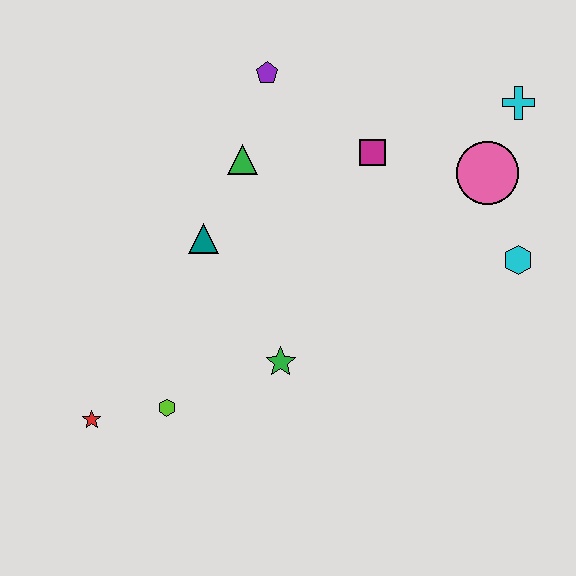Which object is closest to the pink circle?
The cyan cross is closest to the pink circle.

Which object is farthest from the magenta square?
The red star is farthest from the magenta square.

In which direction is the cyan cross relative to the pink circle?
The cyan cross is above the pink circle.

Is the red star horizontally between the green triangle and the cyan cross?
No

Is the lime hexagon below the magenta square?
Yes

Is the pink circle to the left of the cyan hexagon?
Yes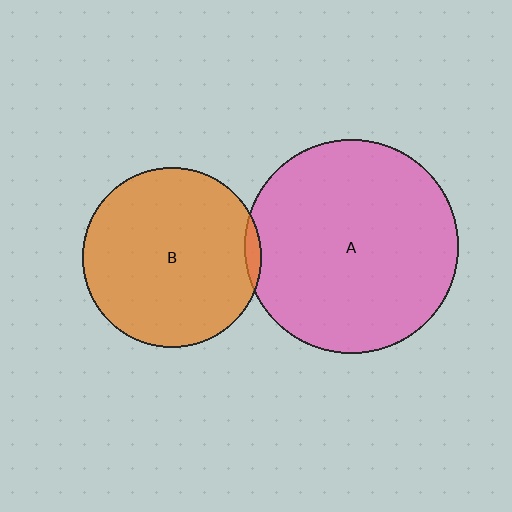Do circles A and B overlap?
Yes.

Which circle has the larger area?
Circle A (pink).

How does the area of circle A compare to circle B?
Approximately 1.4 times.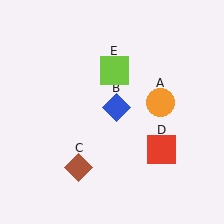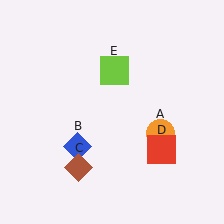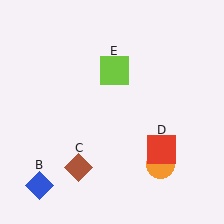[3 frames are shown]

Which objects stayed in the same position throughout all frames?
Brown diamond (object C) and red square (object D) and lime square (object E) remained stationary.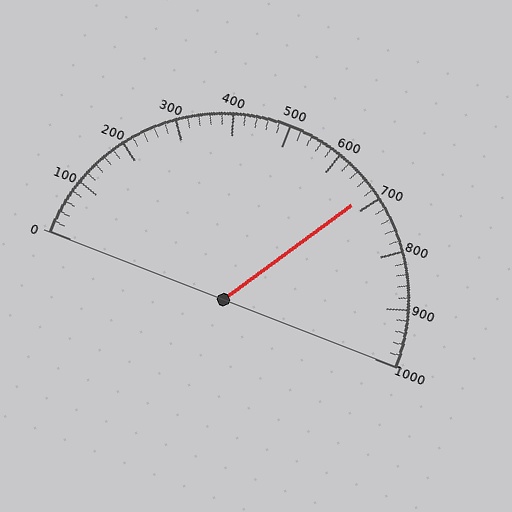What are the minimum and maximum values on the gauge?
The gauge ranges from 0 to 1000.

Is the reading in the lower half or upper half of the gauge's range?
The reading is in the upper half of the range (0 to 1000).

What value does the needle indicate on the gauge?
The needle indicates approximately 680.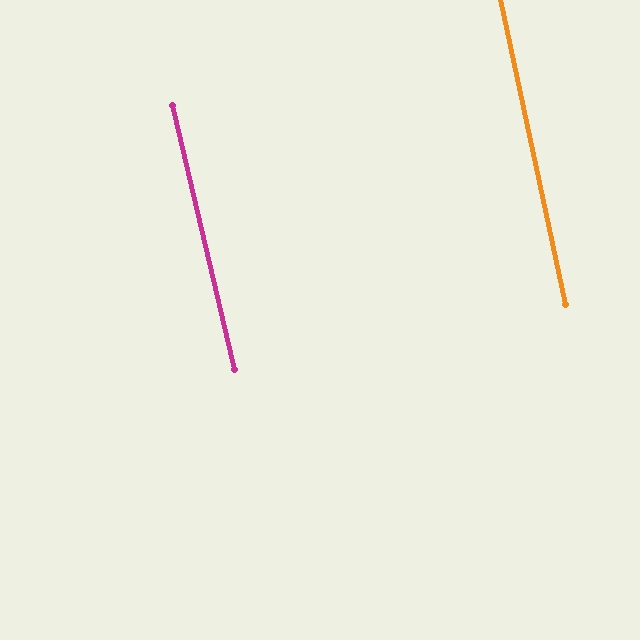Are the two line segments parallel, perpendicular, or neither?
Parallel — their directions differ by only 1.4°.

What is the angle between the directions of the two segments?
Approximately 1 degree.